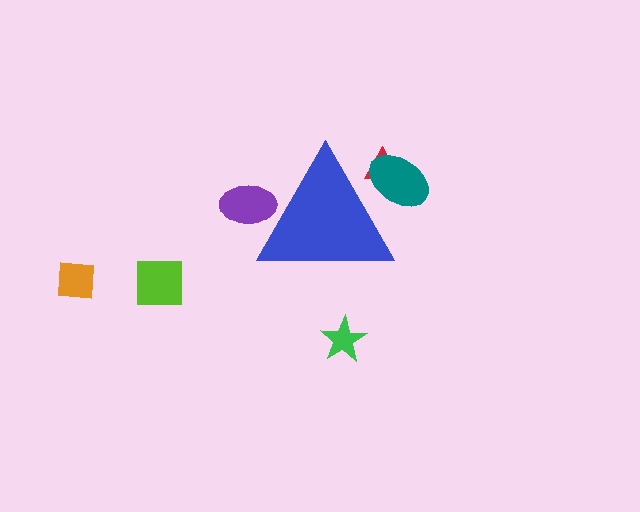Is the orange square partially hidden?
No, the orange square is fully visible.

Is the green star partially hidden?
No, the green star is fully visible.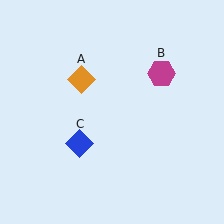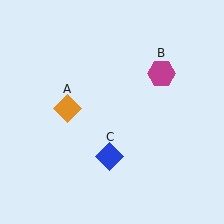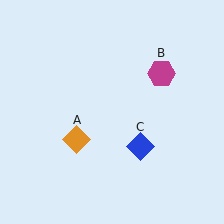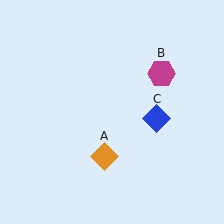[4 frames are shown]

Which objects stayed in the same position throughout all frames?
Magenta hexagon (object B) remained stationary.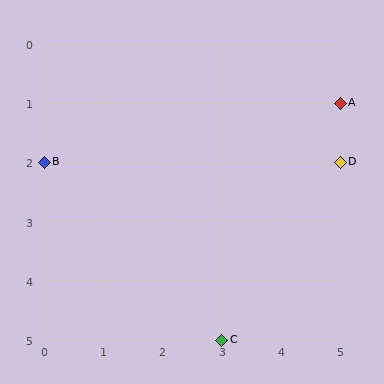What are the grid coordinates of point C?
Point C is at grid coordinates (3, 5).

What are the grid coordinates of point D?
Point D is at grid coordinates (5, 2).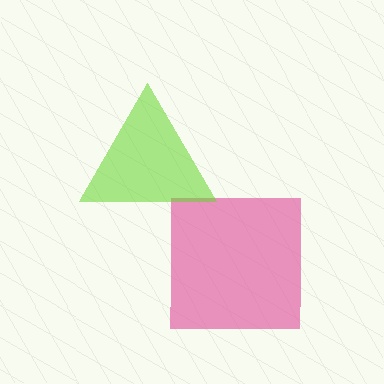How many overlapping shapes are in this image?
There are 2 overlapping shapes in the image.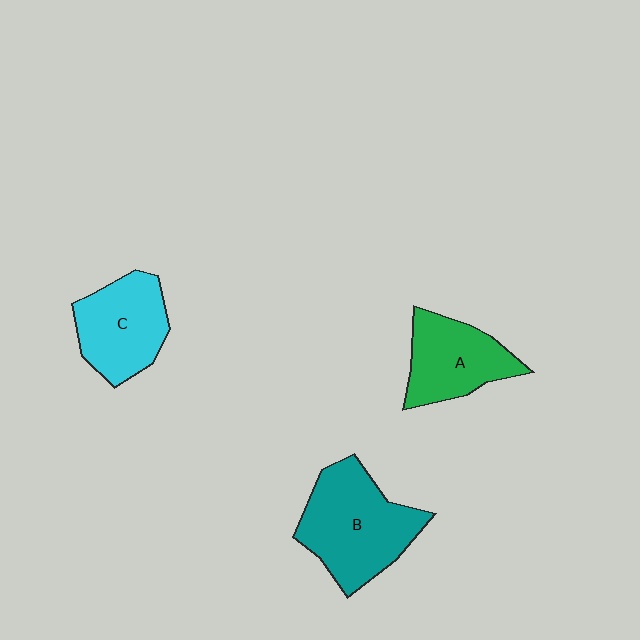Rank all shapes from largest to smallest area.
From largest to smallest: B (teal), C (cyan), A (green).